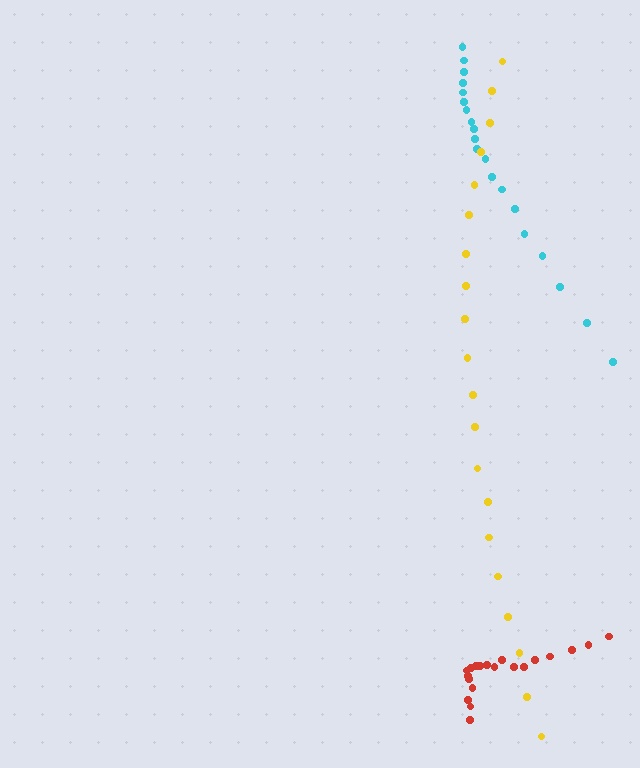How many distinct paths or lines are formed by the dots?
There are 3 distinct paths.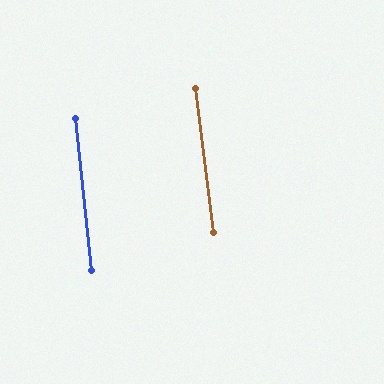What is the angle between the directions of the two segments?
Approximately 1 degree.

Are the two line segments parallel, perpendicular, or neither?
Parallel — their directions differ by only 1.1°.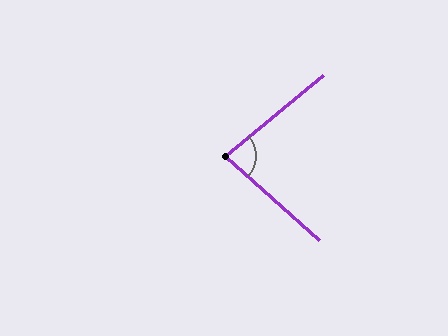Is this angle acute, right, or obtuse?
It is acute.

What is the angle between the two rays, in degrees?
Approximately 81 degrees.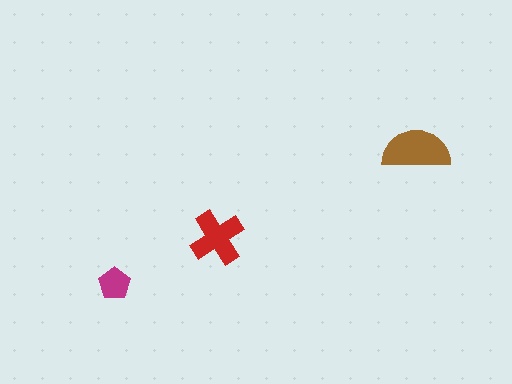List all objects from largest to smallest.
The brown semicircle, the red cross, the magenta pentagon.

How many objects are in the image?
There are 3 objects in the image.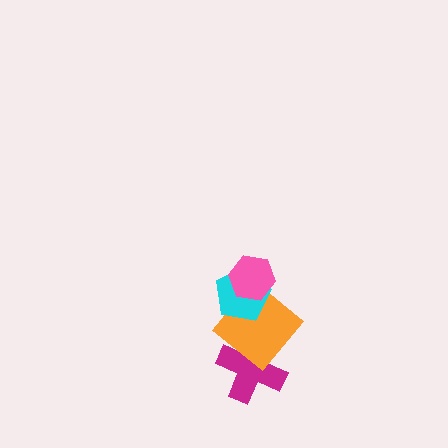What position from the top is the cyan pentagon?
The cyan pentagon is 2nd from the top.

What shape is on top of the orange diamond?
The cyan pentagon is on top of the orange diamond.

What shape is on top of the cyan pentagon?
The pink hexagon is on top of the cyan pentagon.